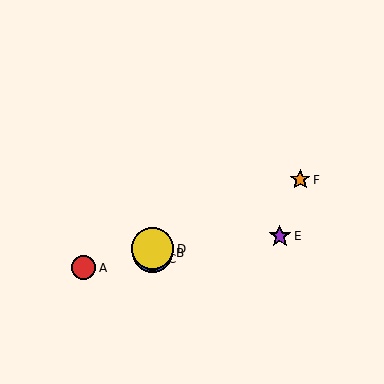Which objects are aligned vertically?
Objects B, C, D are aligned vertically.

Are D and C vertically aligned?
Yes, both are at x≈153.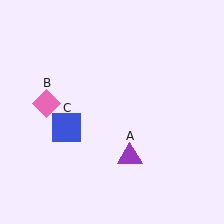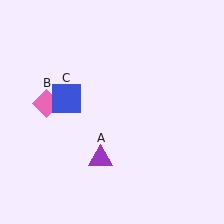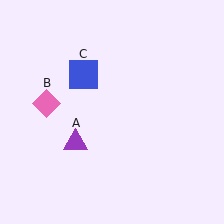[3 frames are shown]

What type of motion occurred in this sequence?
The purple triangle (object A), blue square (object C) rotated clockwise around the center of the scene.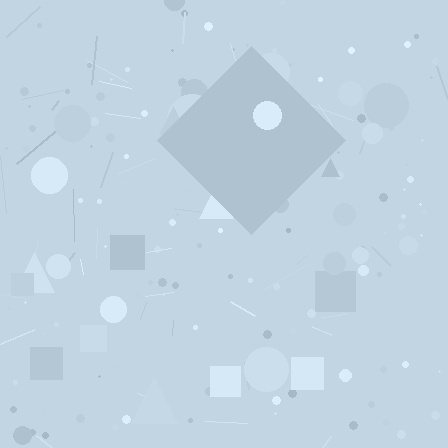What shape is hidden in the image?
A diamond is hidden in the image.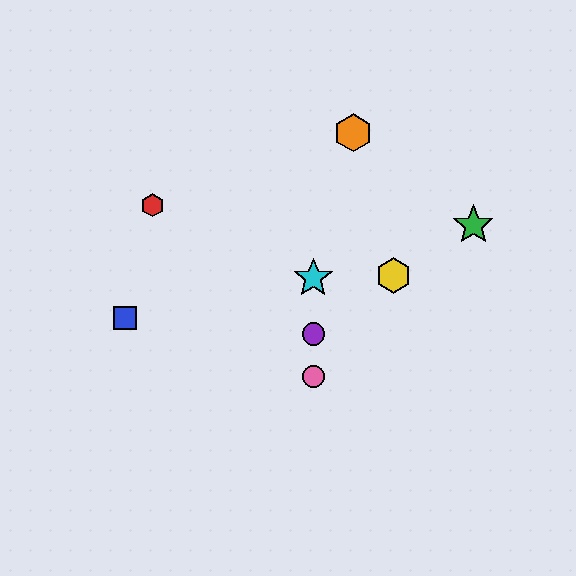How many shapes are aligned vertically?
3 shapes (the purple circle, the cyan star, the pink circle) are aligned vertically.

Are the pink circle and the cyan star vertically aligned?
Yes, both are at x≈313.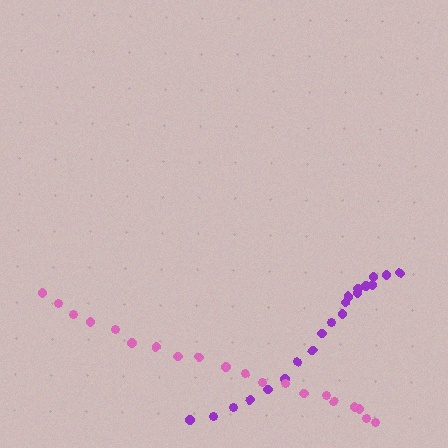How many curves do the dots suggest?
There are 2 distinct paths.